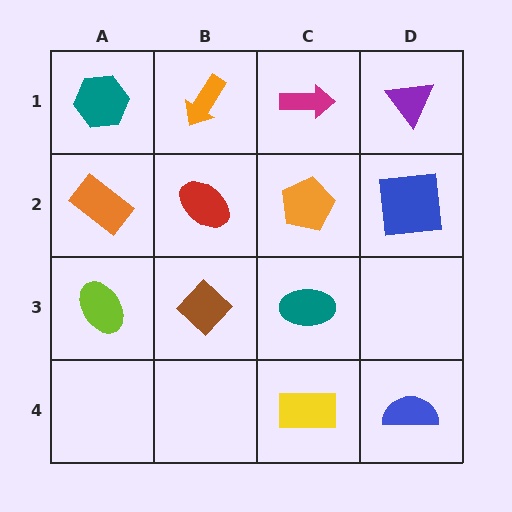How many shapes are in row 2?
4 shapes.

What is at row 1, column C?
A magenta arrow.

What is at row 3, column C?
A teal ellipse.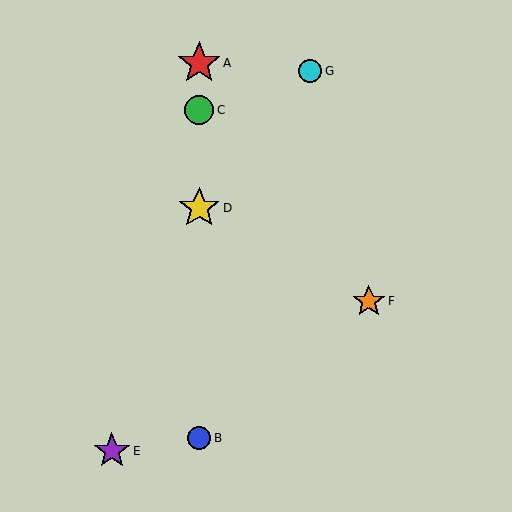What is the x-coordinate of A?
Object A is at x≈199.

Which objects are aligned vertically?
Objects A, B, C, D are aligned vertically.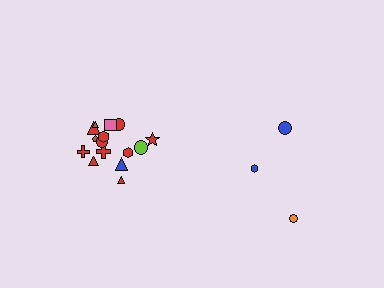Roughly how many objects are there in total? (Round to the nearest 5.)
Roughly 20 objects in total.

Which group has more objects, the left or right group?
The left group.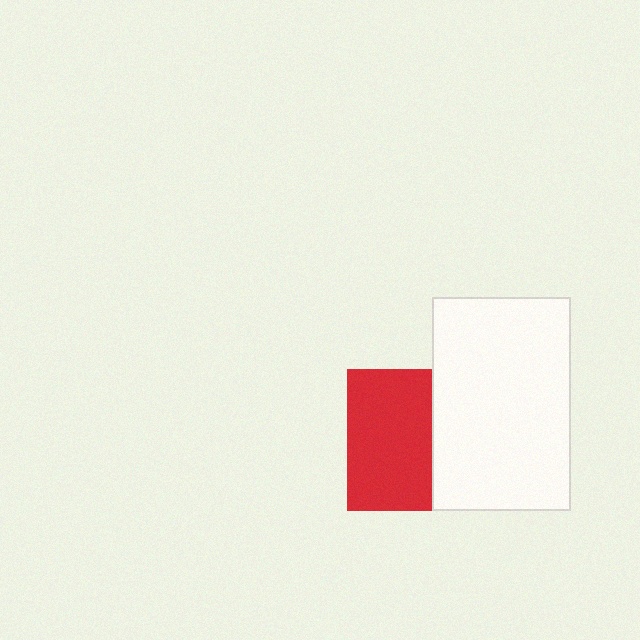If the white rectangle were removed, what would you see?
You would see the complete red square.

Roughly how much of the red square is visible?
About half of it is visible (roughly 59%).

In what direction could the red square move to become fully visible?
The red square could move left. That would shift it out from behind the white rectangle entirely.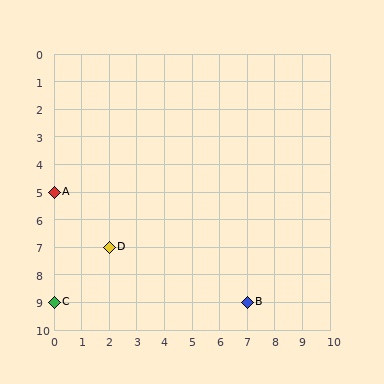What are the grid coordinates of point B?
Point B is at grid coordinates (7, 9).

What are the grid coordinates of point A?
Point A is at grid coordinates (0, 5).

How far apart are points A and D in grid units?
Points A and D are 2 columns and 2 rows apart (about 2.8 grid units diagonally).